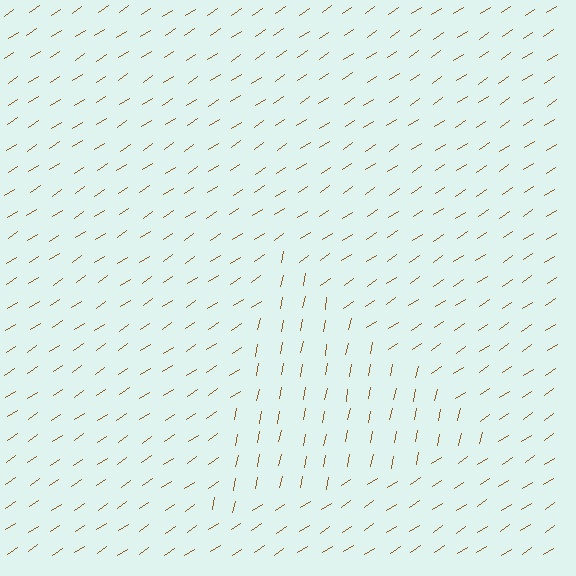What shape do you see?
I see a triangle.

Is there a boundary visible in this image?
Yes, there is a texture boundary formed by a change in line orientation.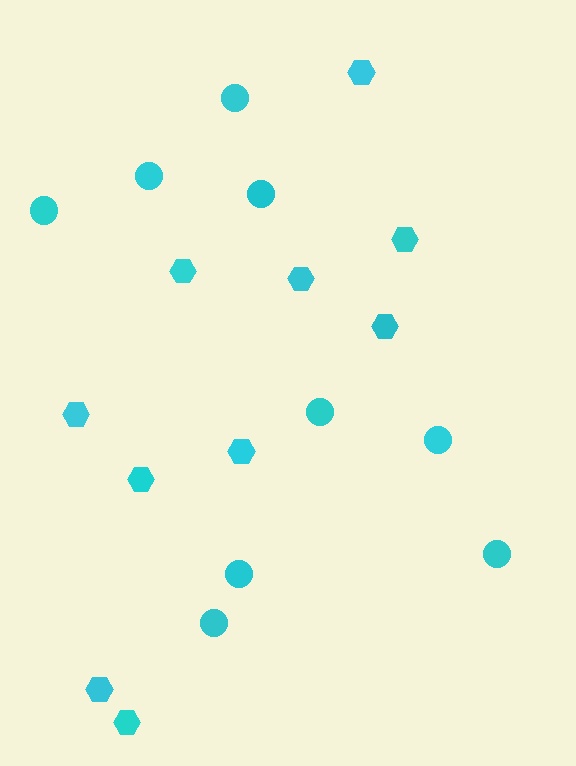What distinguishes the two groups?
There are 2 groups: one group of circles (9) and one group of hexagons (10).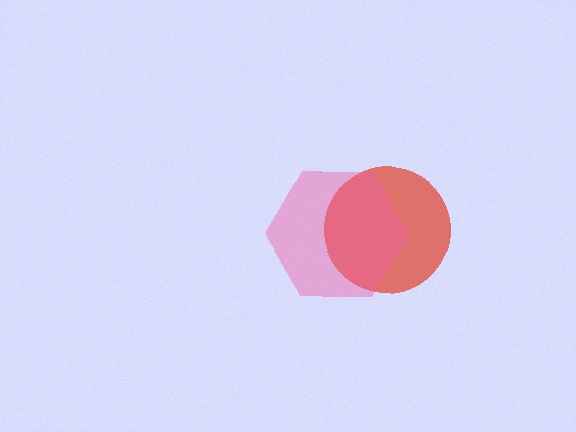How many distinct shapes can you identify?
There are 2 distinct shapes: a red circle, a pink hexagon.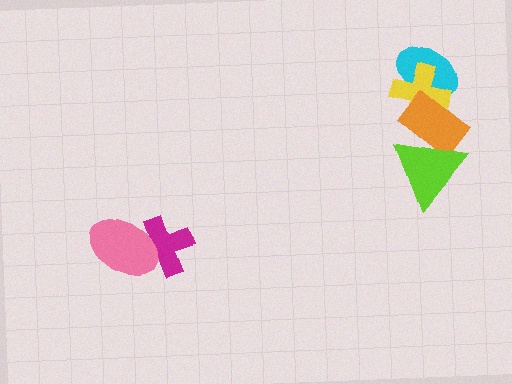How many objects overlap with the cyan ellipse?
2 objects overlap with the cyan ellipse.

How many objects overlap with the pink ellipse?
1 object overlaps with the pink ellipse.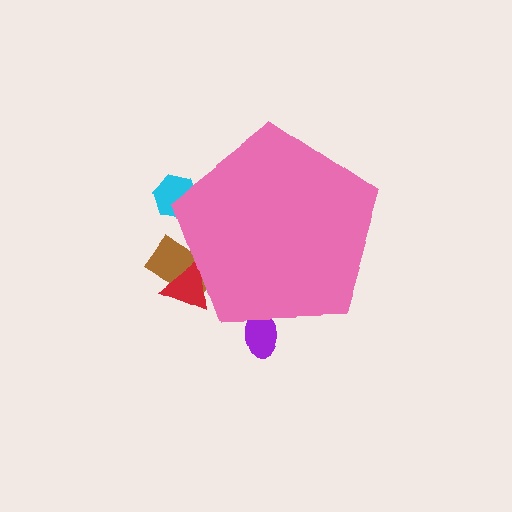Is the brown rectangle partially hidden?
Yes, the brown rectangle is partially hidden behind the pink pentagon.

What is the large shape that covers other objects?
A pink pentagon.